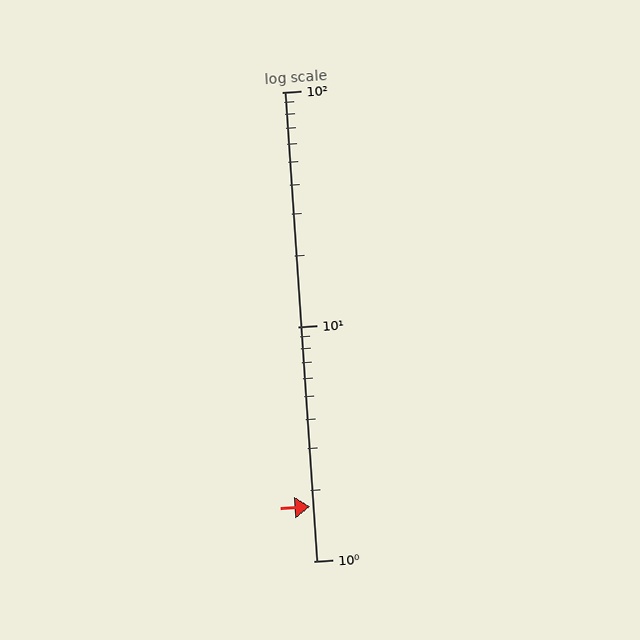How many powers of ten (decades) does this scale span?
The scale spans 2 decades, from 1 to 100.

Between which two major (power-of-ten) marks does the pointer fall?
The pointer is between 1 and 10.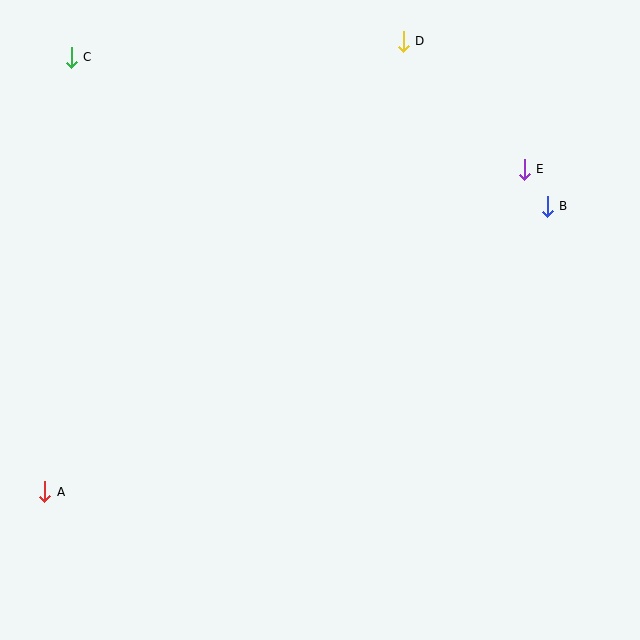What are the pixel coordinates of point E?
Point E is at (524, 169).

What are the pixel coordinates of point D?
Point D is at (403, 41).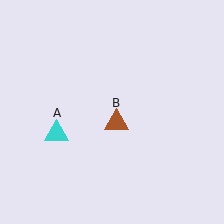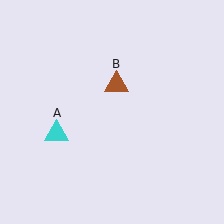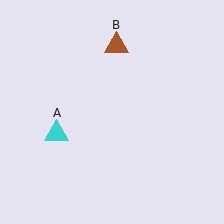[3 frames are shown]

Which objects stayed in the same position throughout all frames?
Cyan triangle (object A) remained stationary.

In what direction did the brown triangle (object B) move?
The brown triangle (object B) moved up.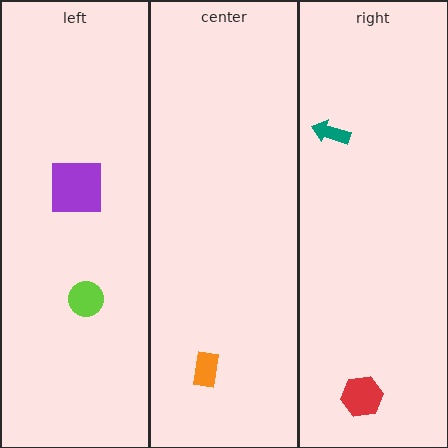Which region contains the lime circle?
The left region.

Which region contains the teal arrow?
The right region.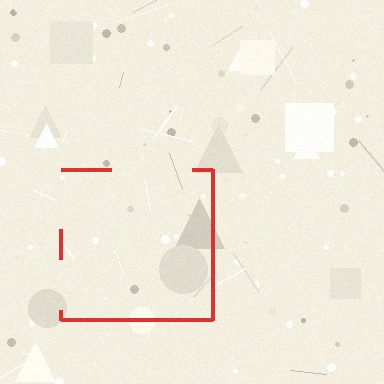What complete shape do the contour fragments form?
The contour fragments form a square.